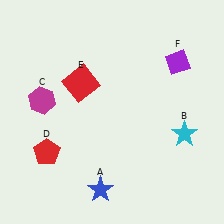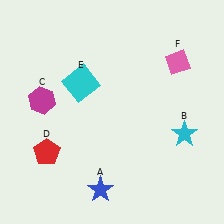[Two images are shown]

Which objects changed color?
E changed from red to cyan. F changed from purple to pink.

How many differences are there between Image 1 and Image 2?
There are 2 differences between the two images.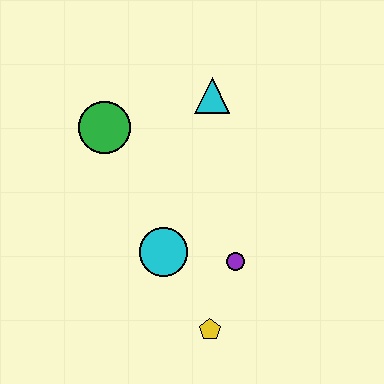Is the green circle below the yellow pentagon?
No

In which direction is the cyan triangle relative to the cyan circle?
The cyan triangle is above the cyan circle.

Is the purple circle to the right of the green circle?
Yes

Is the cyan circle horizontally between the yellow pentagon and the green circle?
Yes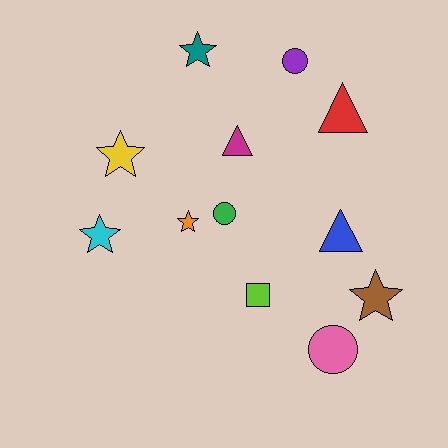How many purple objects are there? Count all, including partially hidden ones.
There is 1 purple object.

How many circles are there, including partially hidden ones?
There are 3 circles.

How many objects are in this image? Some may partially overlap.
There are 12 objects.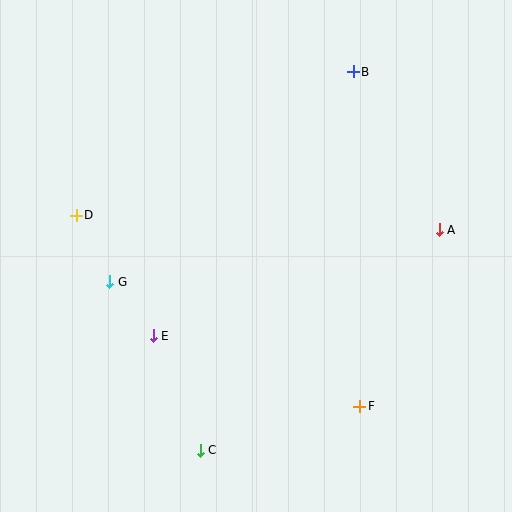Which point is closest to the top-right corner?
Point B is closest to the top-right corner.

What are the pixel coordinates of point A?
Point A is at (439, 230).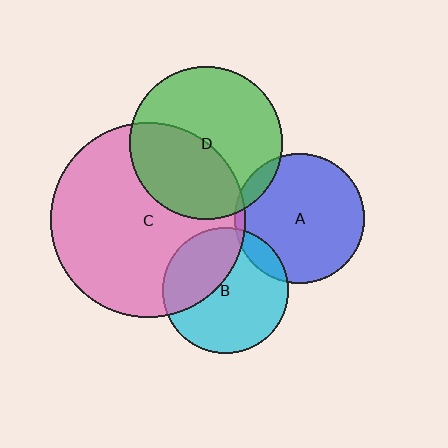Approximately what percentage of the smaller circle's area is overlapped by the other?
Approximately 40%.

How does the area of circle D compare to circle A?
Approximately 1.4 times.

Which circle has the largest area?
Circle C (pink).